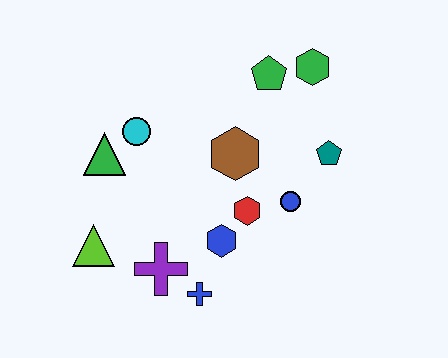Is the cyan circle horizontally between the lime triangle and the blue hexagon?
Yes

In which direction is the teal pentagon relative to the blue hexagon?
The teal pentagon is to the right of the blue hexagon.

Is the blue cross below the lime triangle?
Yes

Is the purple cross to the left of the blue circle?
Yes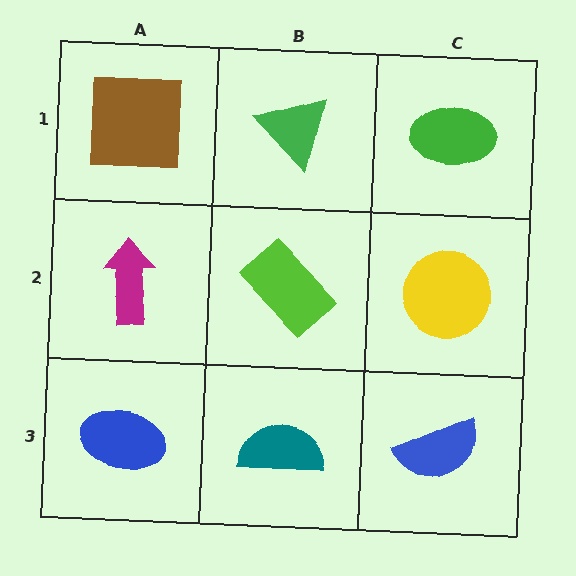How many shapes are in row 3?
3 shapes.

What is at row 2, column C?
A yellow circle.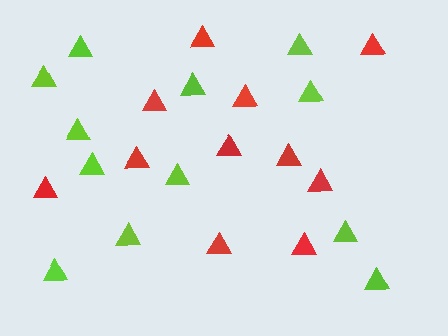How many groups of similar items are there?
There are 2 groups: one group of lime triangles (12) and one group of red triangles (11).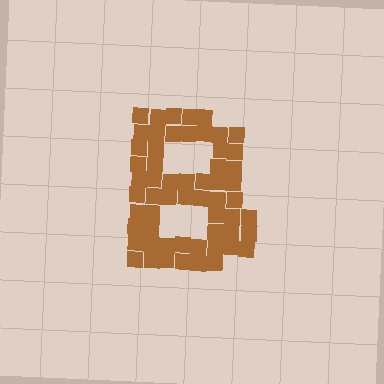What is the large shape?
The large shape is the letter B.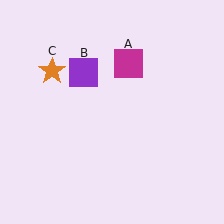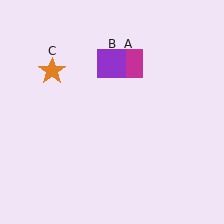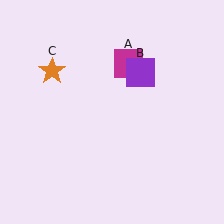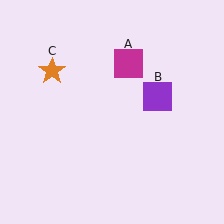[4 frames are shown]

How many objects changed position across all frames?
1 object changed position: purple square (object B).